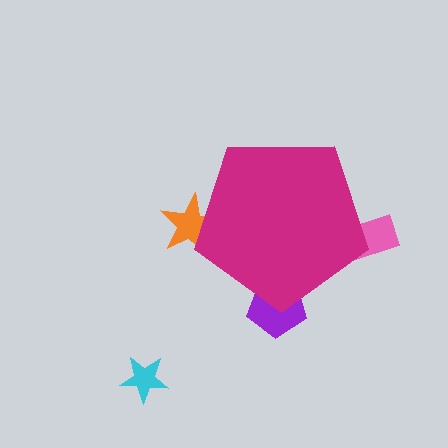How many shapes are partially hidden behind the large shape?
3 shapes are partially hidden.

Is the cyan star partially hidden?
No, the cyan star is fully visible.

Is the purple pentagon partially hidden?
Yes, the purple pentagon is partially hidden behind the magenta pentagon.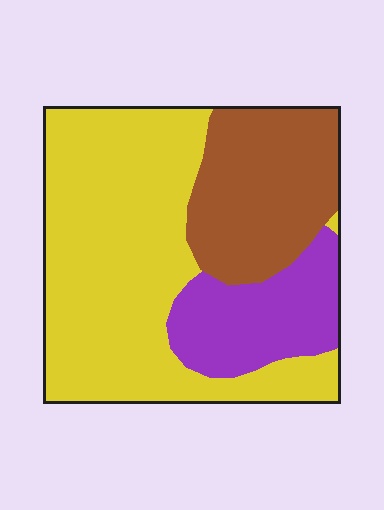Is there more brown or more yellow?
Yellow.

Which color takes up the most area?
Yellow, at roughly 55%.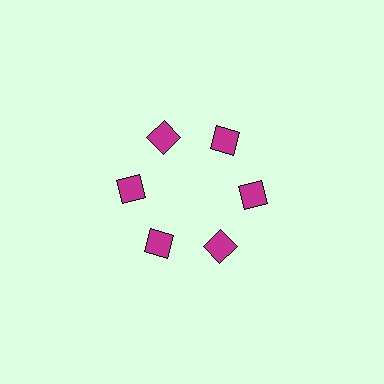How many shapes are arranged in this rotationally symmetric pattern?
There are 6 shapes, arranged in 6 groups of 1.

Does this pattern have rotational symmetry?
Yes, this pattern has 6-fold rotational symmetry. It looks the same after rotating 60 degrees around the center.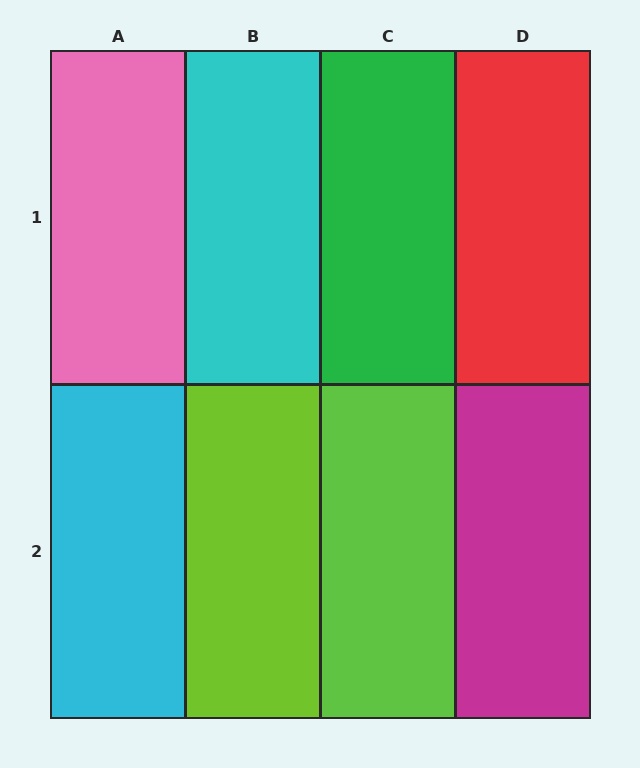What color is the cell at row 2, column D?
Magenta.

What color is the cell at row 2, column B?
Lime.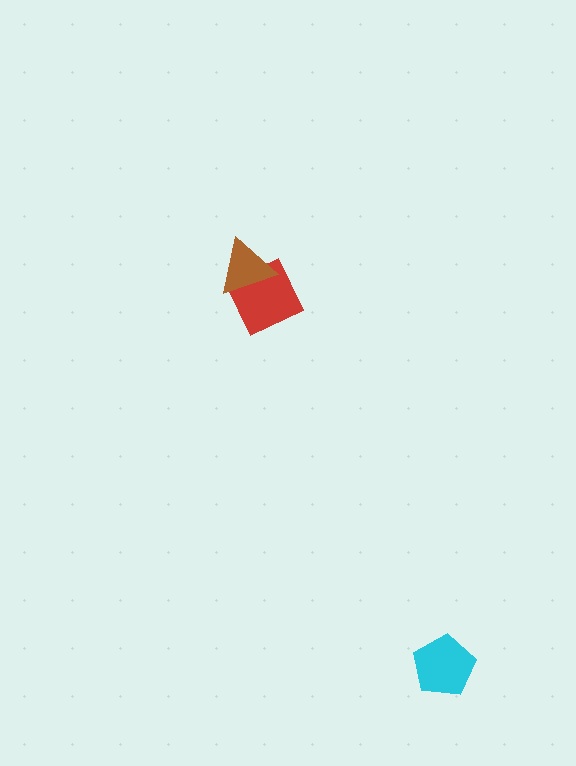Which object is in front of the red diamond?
The brown triangle is in front of the red diamond.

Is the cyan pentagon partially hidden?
No, no other shape covers it.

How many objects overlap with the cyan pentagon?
0 objects overlap with the cyan pentagon.